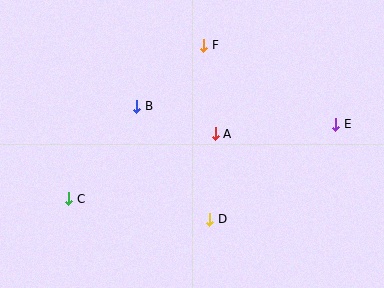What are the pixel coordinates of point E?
Point E is at (336, 124).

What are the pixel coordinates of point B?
Point B is at (137, 106).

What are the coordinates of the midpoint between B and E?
The midpoint between B and E is at (236, 115).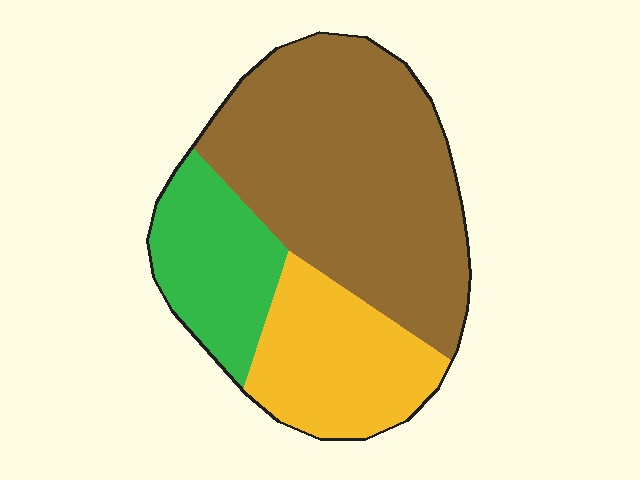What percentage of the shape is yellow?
Yellow covers 24% of the shape.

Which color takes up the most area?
Brown, at roughly 55%.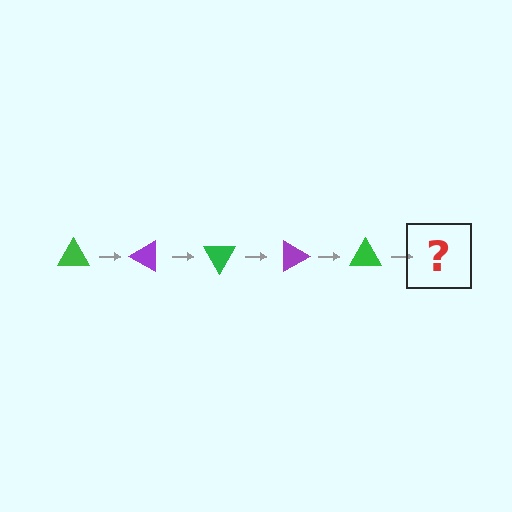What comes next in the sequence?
The next element should be a purple triangle, rotated 150 degrees from the start.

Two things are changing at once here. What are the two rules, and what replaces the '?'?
The two rules are that it rotates 30 degrees each step and the color cycles through green and purple. The '?' should be a purple triangle, rotated 150 degrees from the start.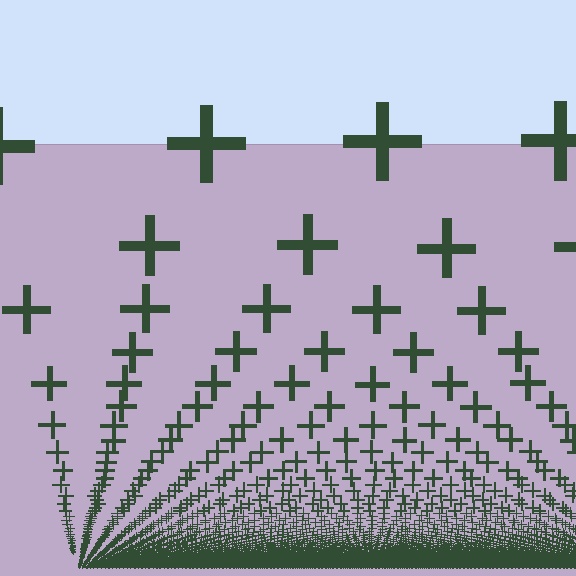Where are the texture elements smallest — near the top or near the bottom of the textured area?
Near the bottom.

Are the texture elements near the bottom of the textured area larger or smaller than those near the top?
Smaller. The gradient is inverted — elements near the bottom are smaller and denser.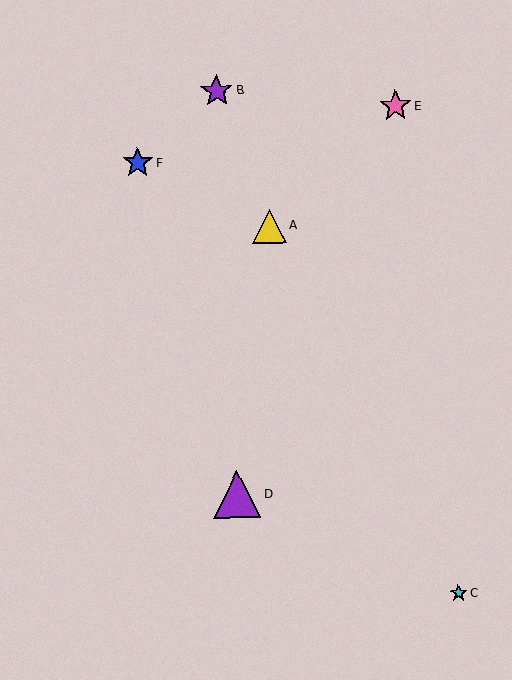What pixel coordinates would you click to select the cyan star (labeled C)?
Click at (458, 593) to select the cyan star C.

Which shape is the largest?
The purple triangle (labeled D) is the largest.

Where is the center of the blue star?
The center of the blue star is at (138, 163).